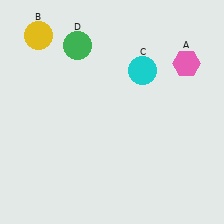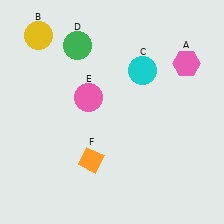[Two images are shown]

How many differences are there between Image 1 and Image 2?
There are 2 differences between the two images.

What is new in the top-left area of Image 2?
A pink circle (E) was added in the top-left area of Image 2.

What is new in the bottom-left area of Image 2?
An orange diamond (F) was added in the bottom-left area of Image 2.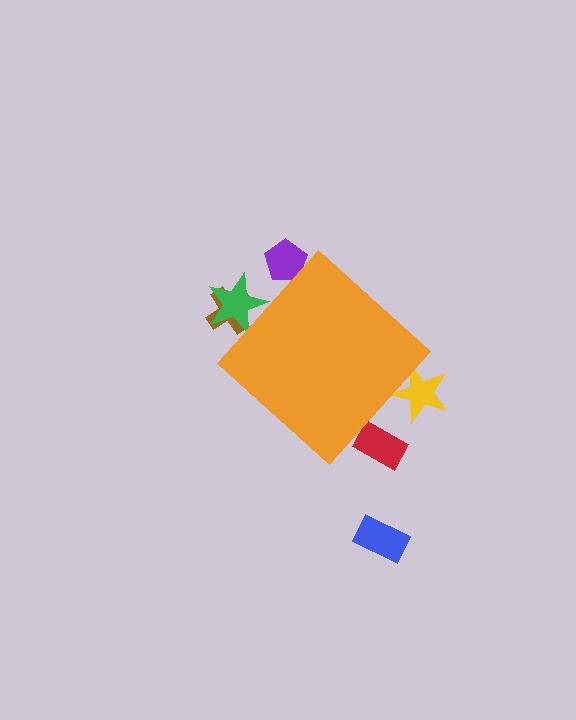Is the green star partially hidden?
Yes, the green star is partially hidden behind the orange diamond.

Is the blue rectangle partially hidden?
No, the blue rectangle is fully visible.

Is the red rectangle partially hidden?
Yes, the red rectangle is partially hidden behind the orange diamond.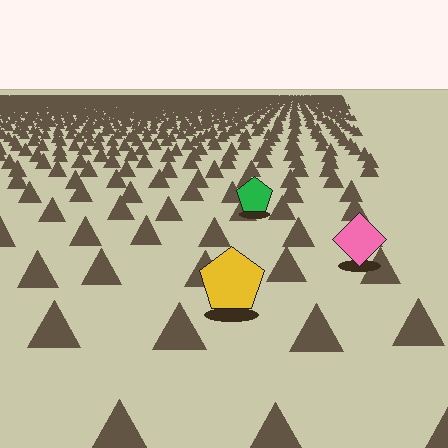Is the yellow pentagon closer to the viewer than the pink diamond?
Yes. The yellow pentagon is closer — you can tell from the texture gradient: the ground texture is coarser near it.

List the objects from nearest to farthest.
From nearest to farthest: the yellow pentagon, the pink diamond, the green pentagon.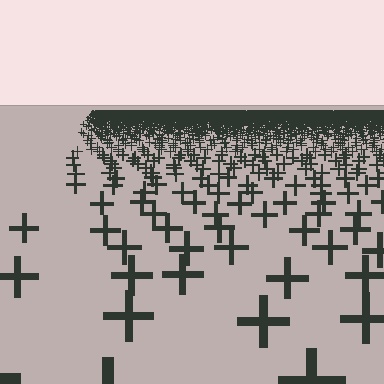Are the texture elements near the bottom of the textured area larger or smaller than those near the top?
Larger. Near the bottom, elements are closer to the viewer and appear at a bigger on-screen size.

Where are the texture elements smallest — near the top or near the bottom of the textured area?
Near the top.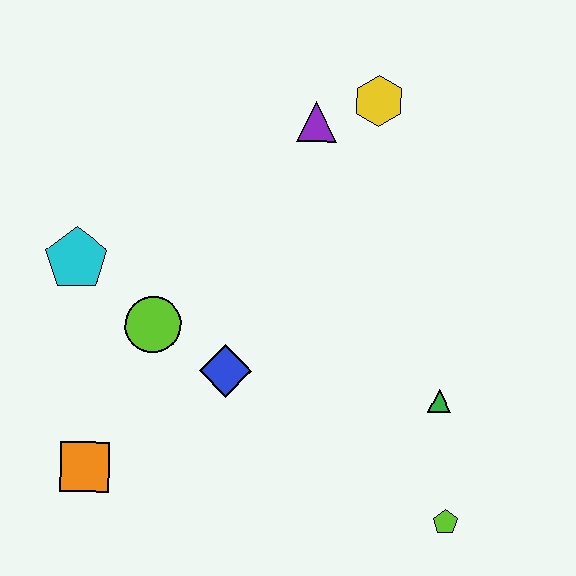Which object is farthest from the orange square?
The yellow hexagon is farthest from the orange square.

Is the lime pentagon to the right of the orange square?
Yes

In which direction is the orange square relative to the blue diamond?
The orange square is to the left of the blue diamond.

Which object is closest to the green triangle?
The lime pentagon is closest to the green triangle.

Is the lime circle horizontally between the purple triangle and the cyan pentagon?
Yes